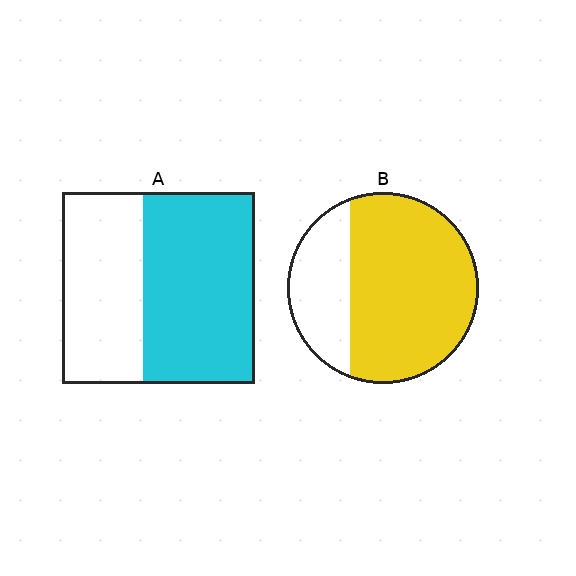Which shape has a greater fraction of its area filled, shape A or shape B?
Shape B.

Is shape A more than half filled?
Yes.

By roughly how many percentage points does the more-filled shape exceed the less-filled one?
By roughly 15 percentage points (B over A).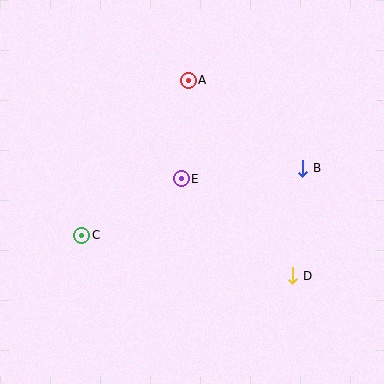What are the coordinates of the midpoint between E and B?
The midpoint between E and B is at (242, 173).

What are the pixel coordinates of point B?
Point B is at (303, 168).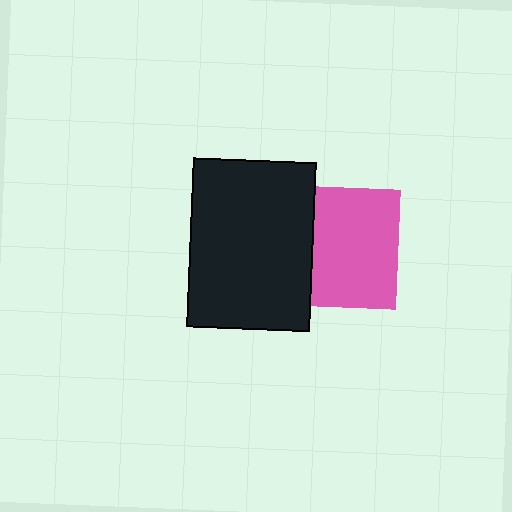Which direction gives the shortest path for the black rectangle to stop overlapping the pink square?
Moving left gives the shortest separation.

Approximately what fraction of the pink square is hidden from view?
Roughly 30% of the pink square is hidden behind the black rectangle.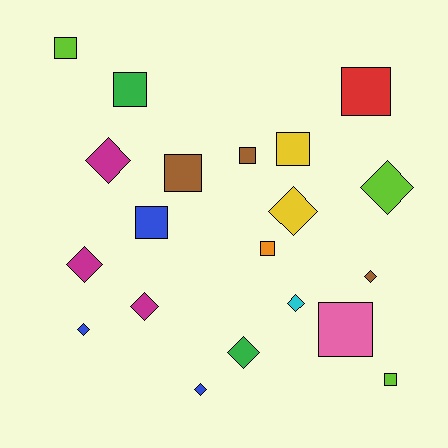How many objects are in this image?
There are 20 objects.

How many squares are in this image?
There are 10 squares.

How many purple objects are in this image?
There are no purple objects.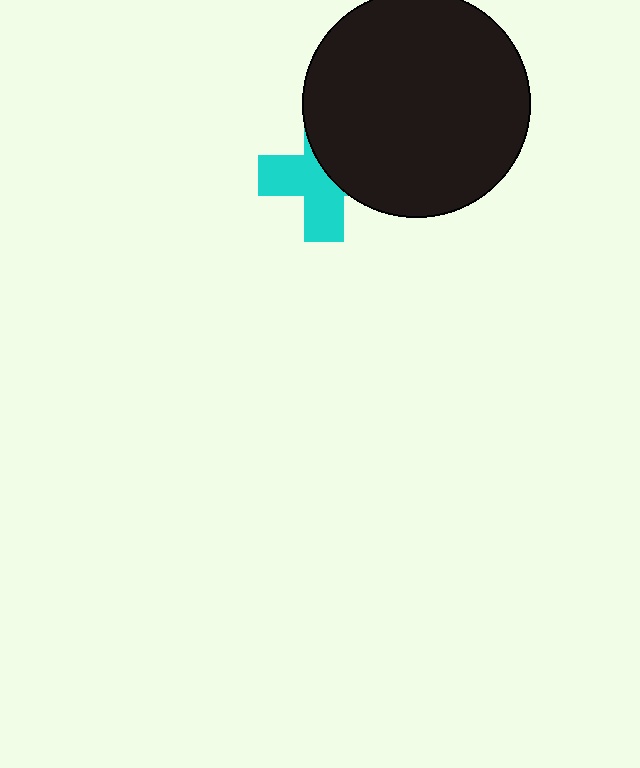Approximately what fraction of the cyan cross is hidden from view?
Roughly 46% of the cyan cross is hidden behind the black circle.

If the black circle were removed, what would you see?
You would see the complete cyan cross.